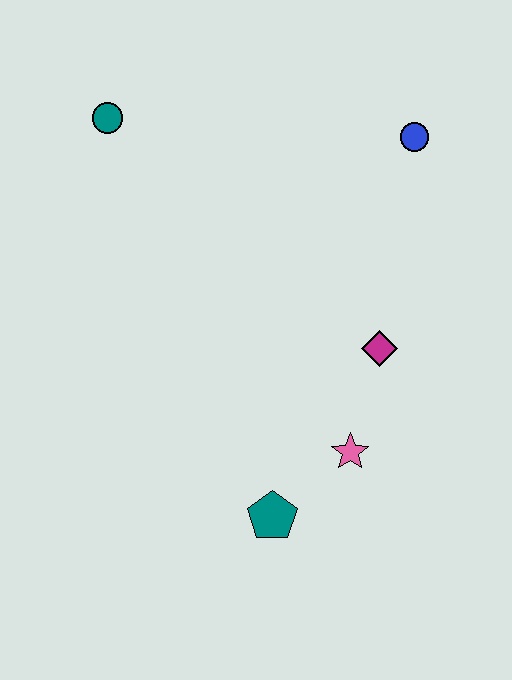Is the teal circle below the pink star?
No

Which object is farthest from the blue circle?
The teal pentagon is farthest from the blue circle.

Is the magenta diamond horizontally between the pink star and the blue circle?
Yes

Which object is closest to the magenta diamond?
The pink star is closest to the magenta diamond.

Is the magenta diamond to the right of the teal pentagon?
Yes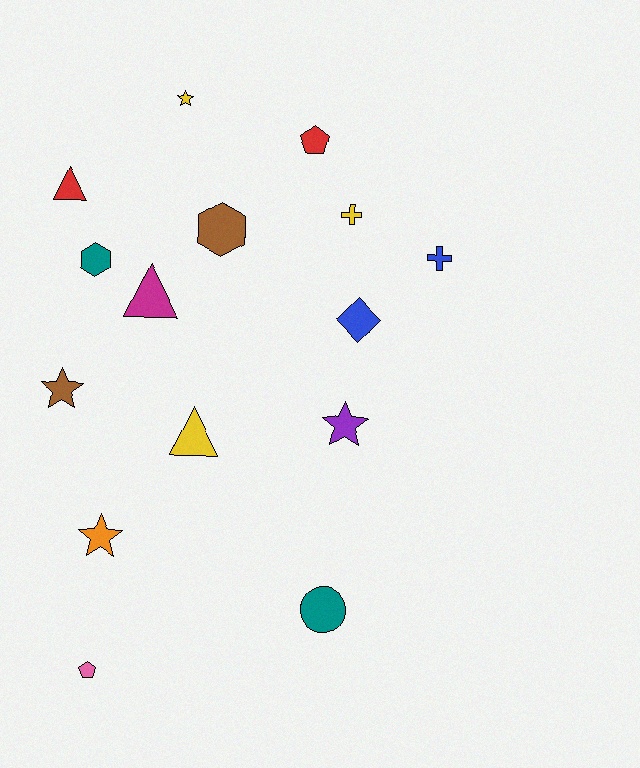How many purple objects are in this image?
There is 1 purple object.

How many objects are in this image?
There are 15 objects.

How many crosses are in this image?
There are 2 crosses.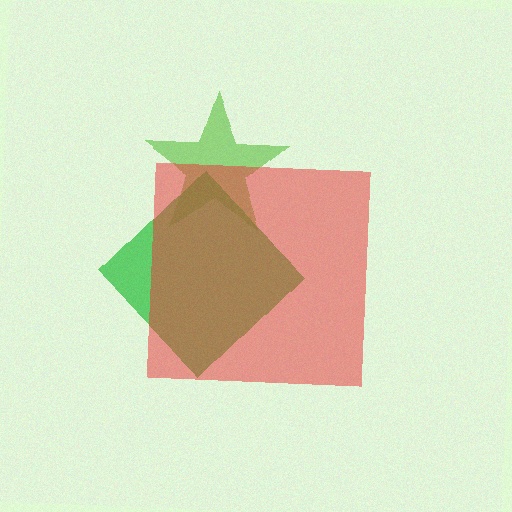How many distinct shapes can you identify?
There are 3 distinct shapes: a lime star, a green diamond, a red square.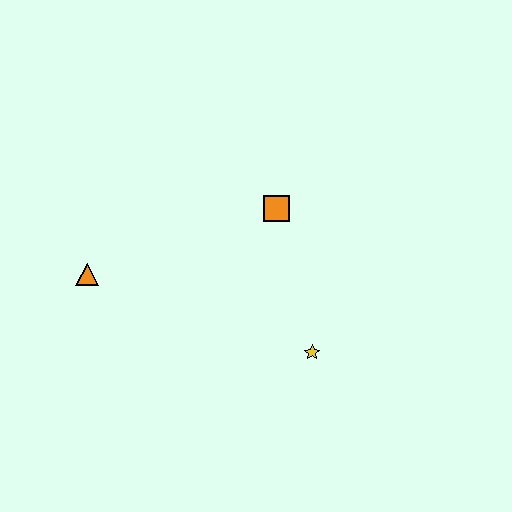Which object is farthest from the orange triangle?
The yellow star is farthest from the orange triangle.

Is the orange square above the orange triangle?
Yes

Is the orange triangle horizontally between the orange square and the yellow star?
No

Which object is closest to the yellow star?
The orange square is closest to the yellow star.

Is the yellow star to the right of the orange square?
Yes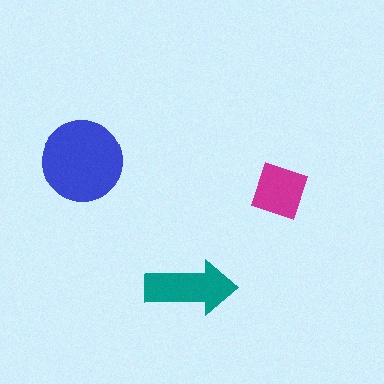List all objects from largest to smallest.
The blue circle, the teal arrow, the magenta square.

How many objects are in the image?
There are 3 objects in the image.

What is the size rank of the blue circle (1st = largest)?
1st.